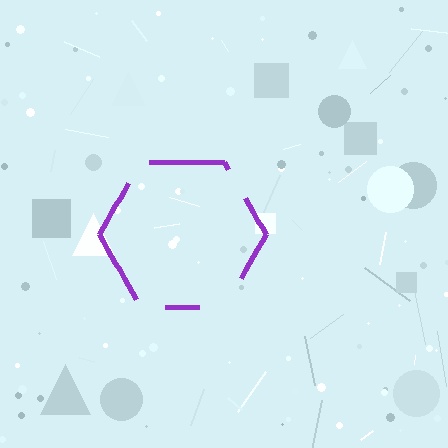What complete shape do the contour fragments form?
The contour fragments form a hexagon.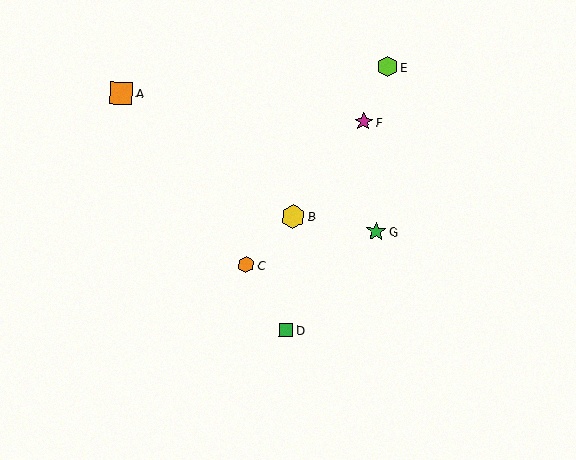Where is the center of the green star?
The center of the green star is at (376, 231).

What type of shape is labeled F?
Shape F is a magenta star.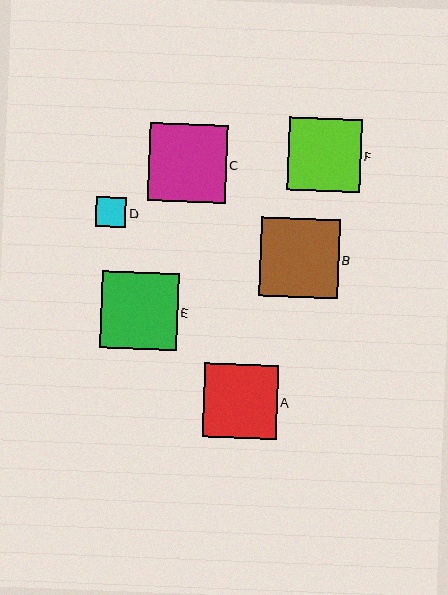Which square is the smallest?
Square D is the smallest with a size of approximately 30 pixels.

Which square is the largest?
Square B is the largest with a size of approximately 79 pixels.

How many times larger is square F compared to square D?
Square F is approximately 2.5 times the size of square D.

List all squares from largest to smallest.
From largest to smallest: B, C, E, A, F, D.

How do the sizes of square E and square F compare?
Square E and square F are approximately the same size.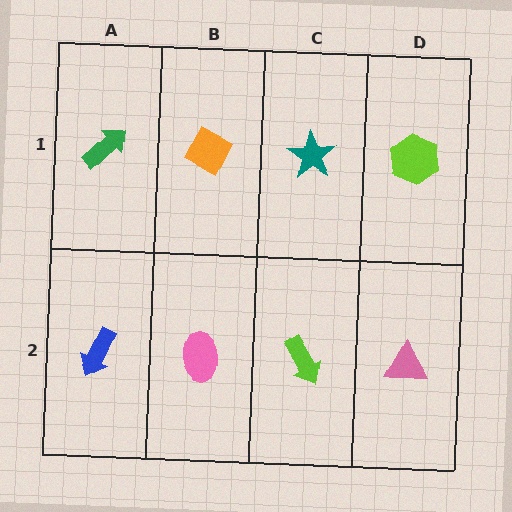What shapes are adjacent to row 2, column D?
A lime hexagon (row 1, column D), a lime arrow (row 2, column C).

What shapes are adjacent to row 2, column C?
A teal star (row 1, column C), a pink ellipse (row 2, column B), a pink triangle (row 2, column D).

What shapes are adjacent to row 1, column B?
A pink ellipse (row 2, column B), a green arrow (row 1, column A), a teal star (row 1, column C).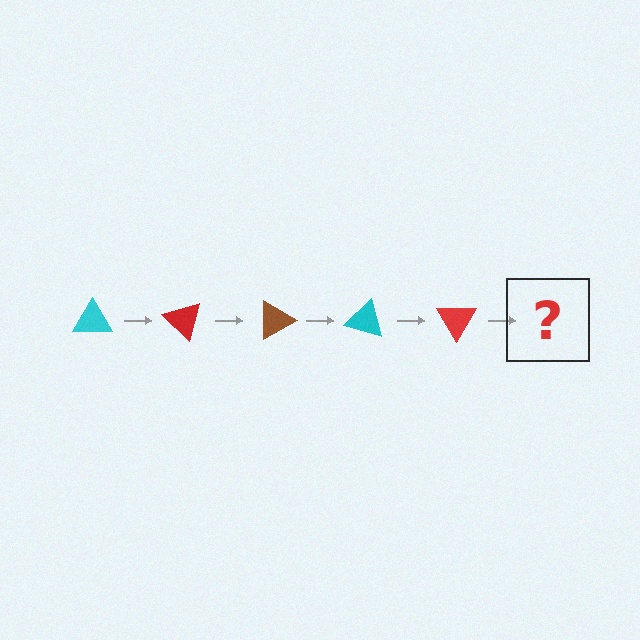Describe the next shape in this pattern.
It should be a brown triangle, rotated 225 degrees from the start.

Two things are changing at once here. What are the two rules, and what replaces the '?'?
The two rules are that it rotates 45 degrees each step and the color cycles through cyan, red, and brown. The '?' should be a brown triangle, rotated 225 degrees from the start.